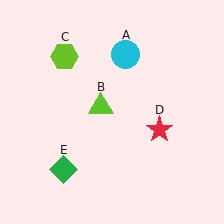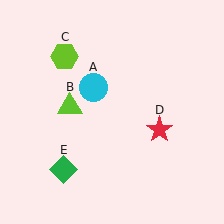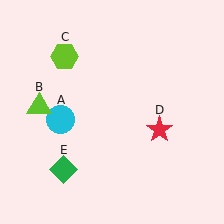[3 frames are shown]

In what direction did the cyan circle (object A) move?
The cyan circle (object A) moved down and to the left.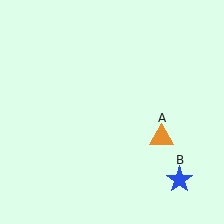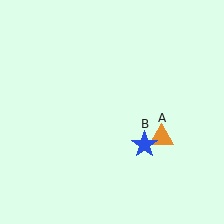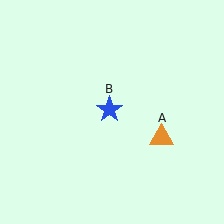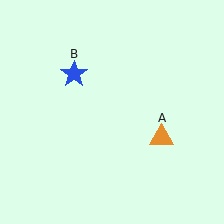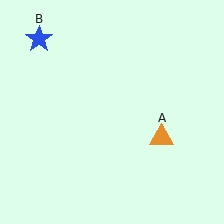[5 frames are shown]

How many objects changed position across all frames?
1 object changed position: blue star (object B).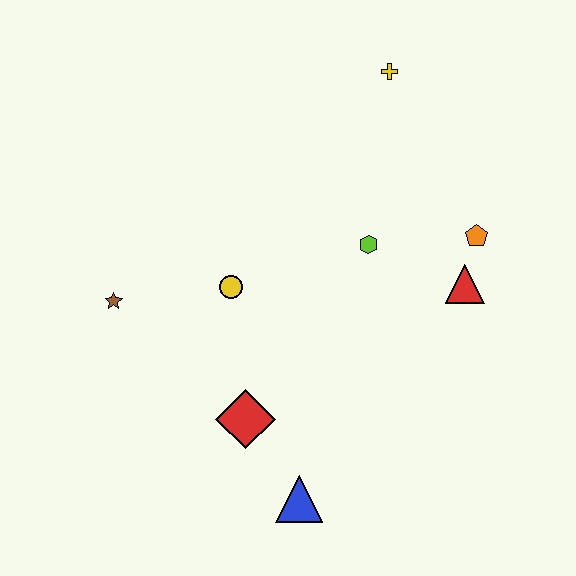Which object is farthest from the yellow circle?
The yellow cross is farthest from the yellow circle.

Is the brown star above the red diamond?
Yes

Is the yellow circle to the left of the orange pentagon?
Yes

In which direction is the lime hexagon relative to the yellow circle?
The lime hexagon is to the right of the yellow circle.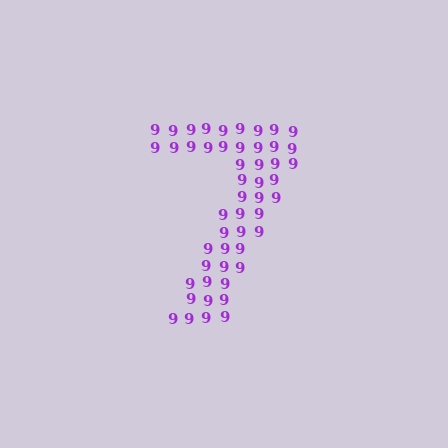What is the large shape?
The large shape is the digit 7.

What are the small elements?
The small elements are digit 9's.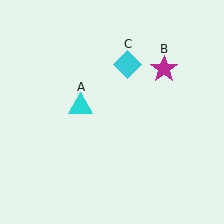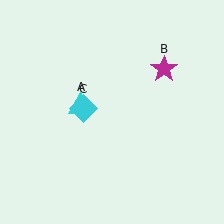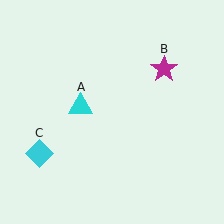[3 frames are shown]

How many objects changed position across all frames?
1 object changed position: cyan diamond (object C).